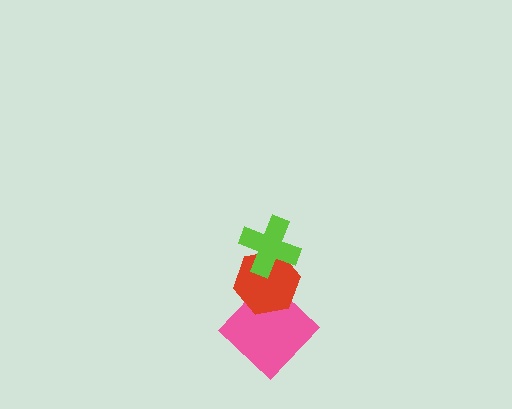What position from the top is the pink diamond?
The pink diamond is 3rd from the top.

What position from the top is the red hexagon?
The red hexagon is 2nd from the top.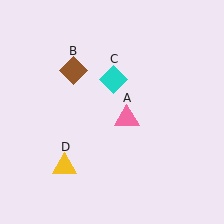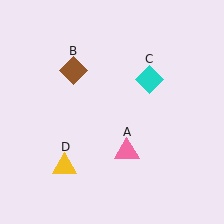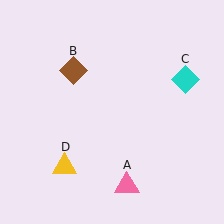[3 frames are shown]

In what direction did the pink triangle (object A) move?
The pink triangle (object A) moved down.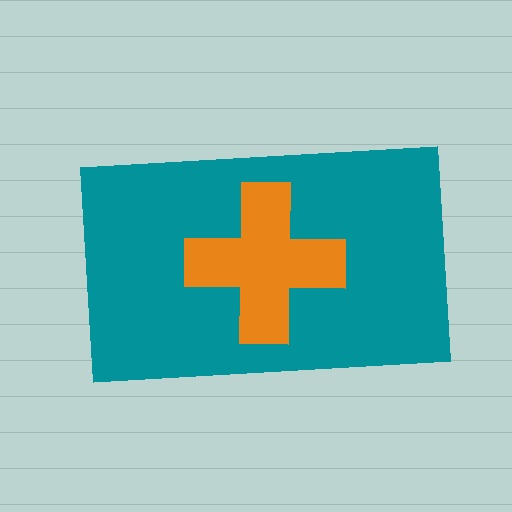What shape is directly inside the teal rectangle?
The orange cross.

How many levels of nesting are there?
2.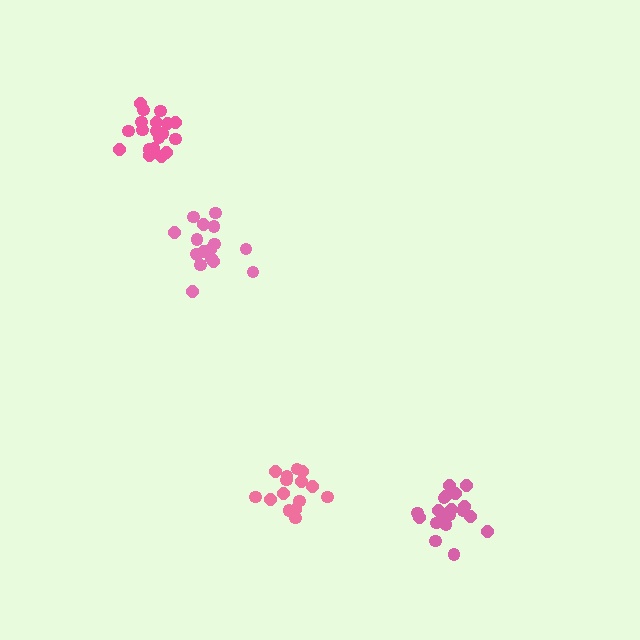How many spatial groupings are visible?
There are 4 spatial groupings.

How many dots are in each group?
Group 1: 19 dots, Group 2: 15 dots, Group 3: 17 dots, Group 4: 19 dots (70 total).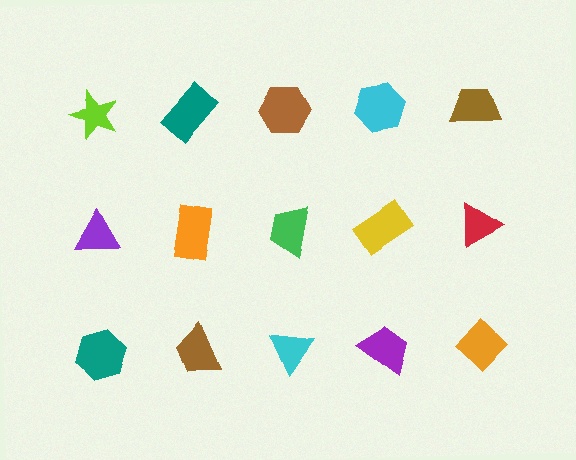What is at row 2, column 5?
A red triangle.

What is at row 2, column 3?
A green trapezoid.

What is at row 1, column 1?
A lime star.